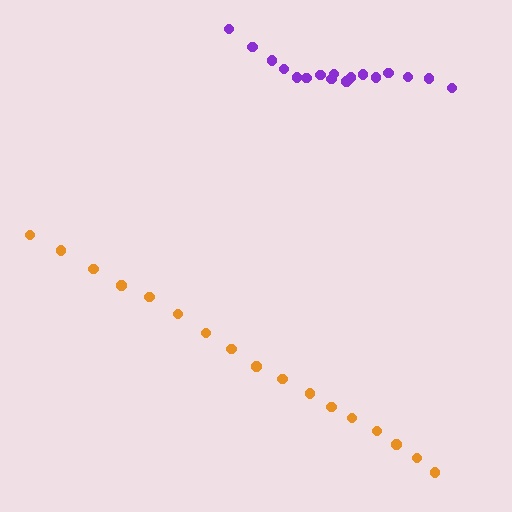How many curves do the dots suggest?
There are 2 distinct paths.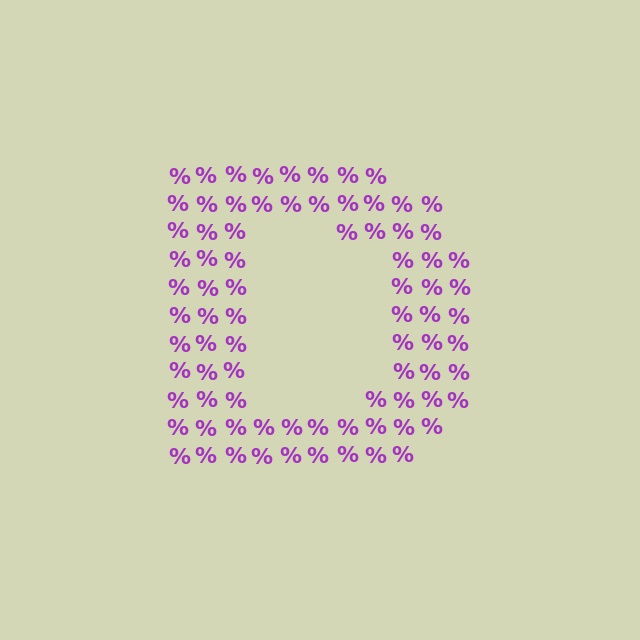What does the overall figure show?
The overall figure shows the letter D.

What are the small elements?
The small elements are percent signs.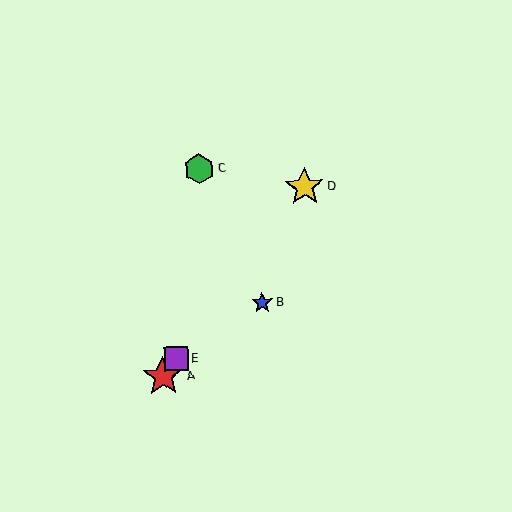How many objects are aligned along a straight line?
3 objects (A, D, E) are aligned along a straight line.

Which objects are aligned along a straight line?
Objects A, D, E are aligned along a straight line.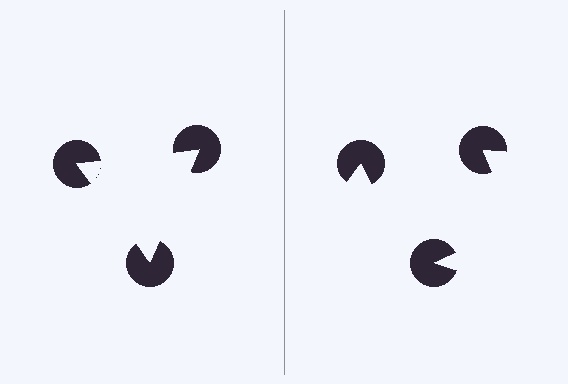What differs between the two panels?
The pac-man discs are positioned identically on both sides; only the wedge orientations differ. On the left they align to a triangle; on the right they are misaligned.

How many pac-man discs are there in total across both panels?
6 — 3 on each side.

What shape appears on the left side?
An illusory triangle.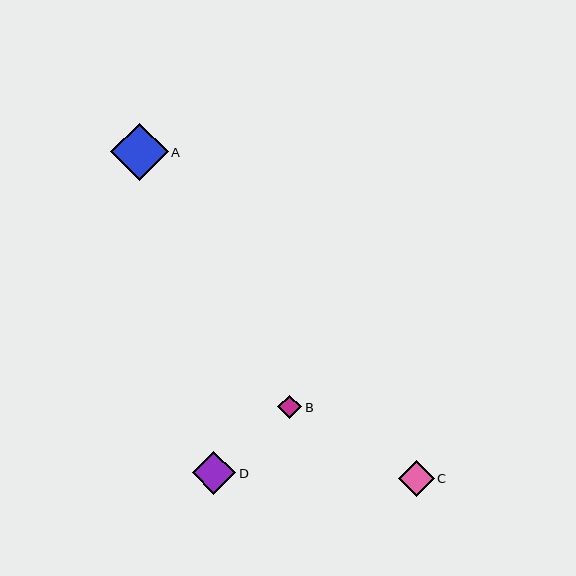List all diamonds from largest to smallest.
From largest to smallest: A, D, C, B.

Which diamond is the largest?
Diamond A is the largest with a size of approximately 57 pixels.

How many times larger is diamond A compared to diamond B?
Diamond A is approximately 2.4 times the size of diamond B.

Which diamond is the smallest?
Diamond B is the smallest with a size of approximately 24 pixels.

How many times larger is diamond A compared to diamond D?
Diamond A is approximately 1.3 times the size of diamond D.